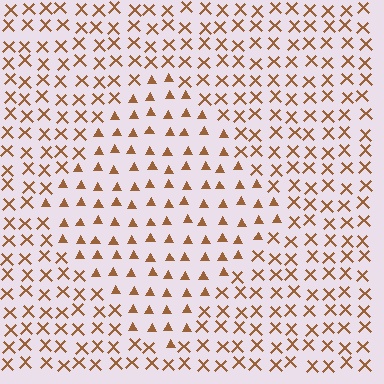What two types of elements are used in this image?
The image uses triangles inside the diamond region and X marks outside it.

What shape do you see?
I see a diamond.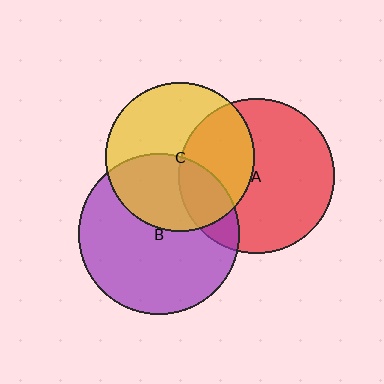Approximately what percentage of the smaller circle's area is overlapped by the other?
Approximately 40%.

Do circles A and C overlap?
Yes.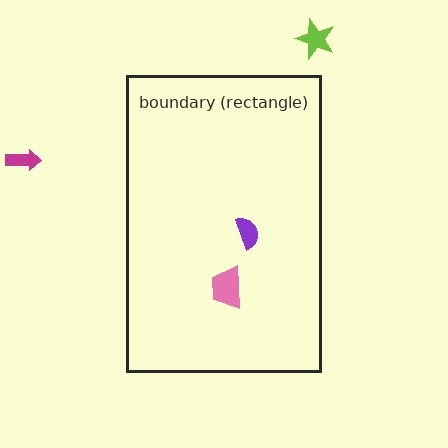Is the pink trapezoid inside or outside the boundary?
Inside.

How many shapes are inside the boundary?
2 inside, 2 outside.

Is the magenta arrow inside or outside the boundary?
Outside.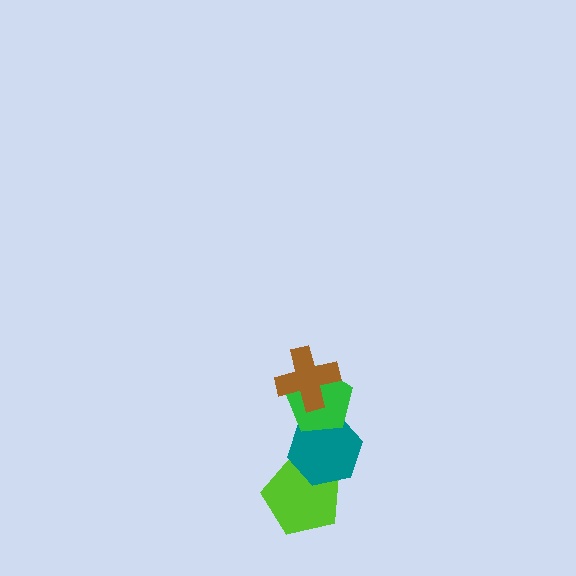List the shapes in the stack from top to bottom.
From top to bottom: the brown cross, the green pentagon, the teal hexagon, the lime pentagon.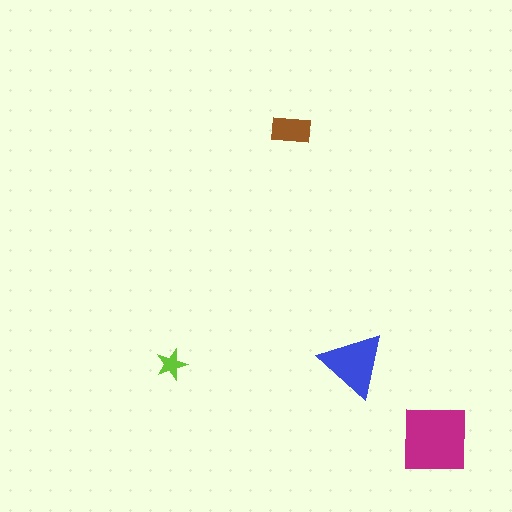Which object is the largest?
The magenta square.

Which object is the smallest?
The lime star.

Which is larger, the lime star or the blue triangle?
The blue triangle.